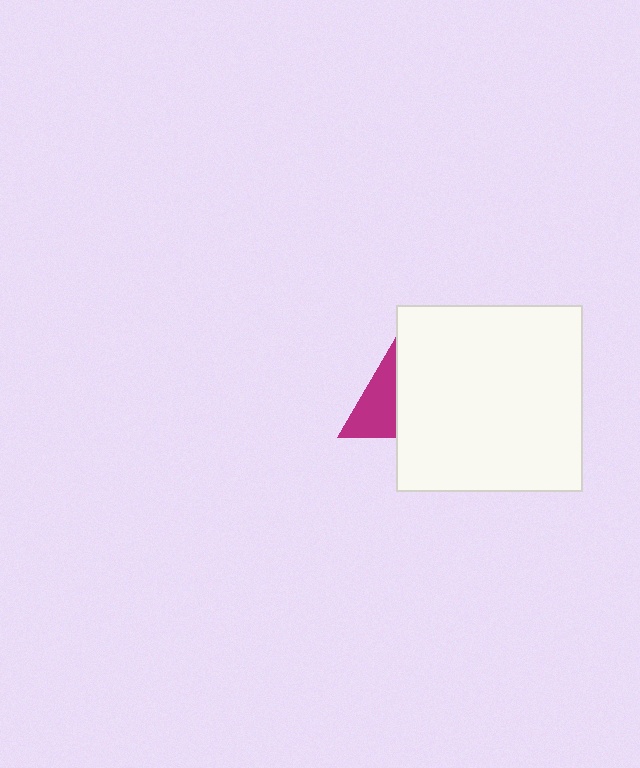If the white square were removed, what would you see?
You would see the complete magenta triangle.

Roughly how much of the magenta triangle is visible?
A small part of it is visible (roughly 44%).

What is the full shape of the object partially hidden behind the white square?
The partially hidden object is a magenta triangle.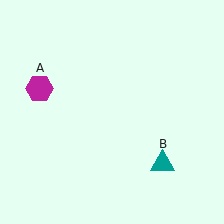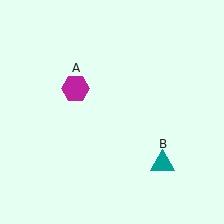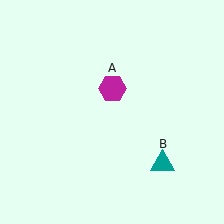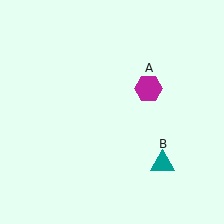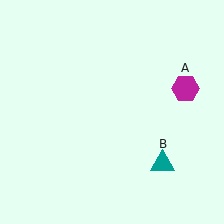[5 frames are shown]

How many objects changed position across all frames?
1 object changed position: magenta hexagon (object A).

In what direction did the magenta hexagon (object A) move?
The magenta hexagon (object A) moved right.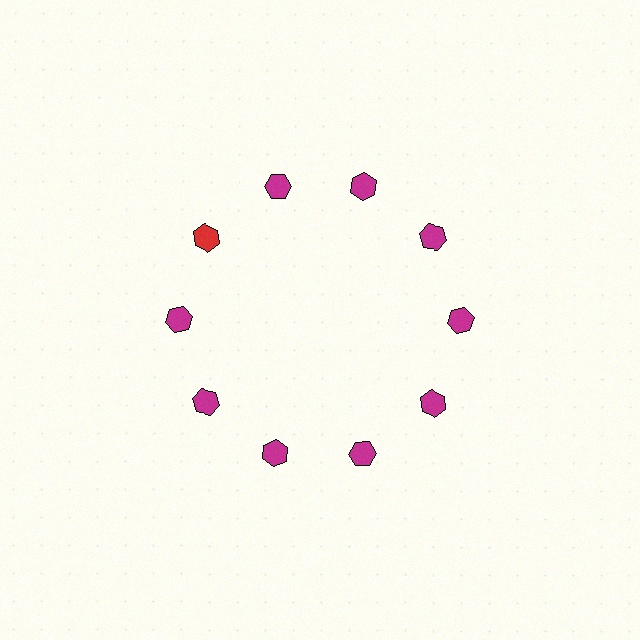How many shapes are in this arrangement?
There are 10 shapes arranged in a ring pattern.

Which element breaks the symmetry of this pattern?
The red hexagon at roughly the 10 o'clock position breaks the symmetry. All other shapes are magenta hexagons.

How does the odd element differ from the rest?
It has a different color: red instead of magenta.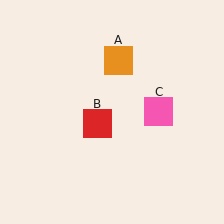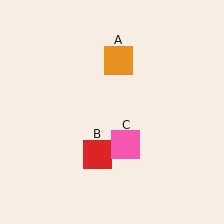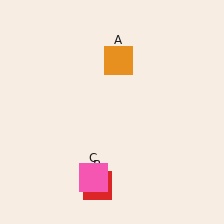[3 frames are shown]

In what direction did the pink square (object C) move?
The pink square (object C) moved down and to the left.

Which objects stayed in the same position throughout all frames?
Orange square (object A) remained stationary.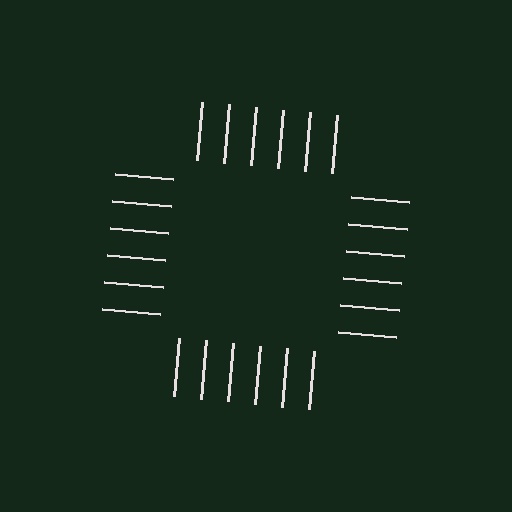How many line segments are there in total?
24 — 6 along each of the 4 edges.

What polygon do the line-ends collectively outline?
An illusory square — the line segments terminate on its edges but no continuous stroke is drawn.